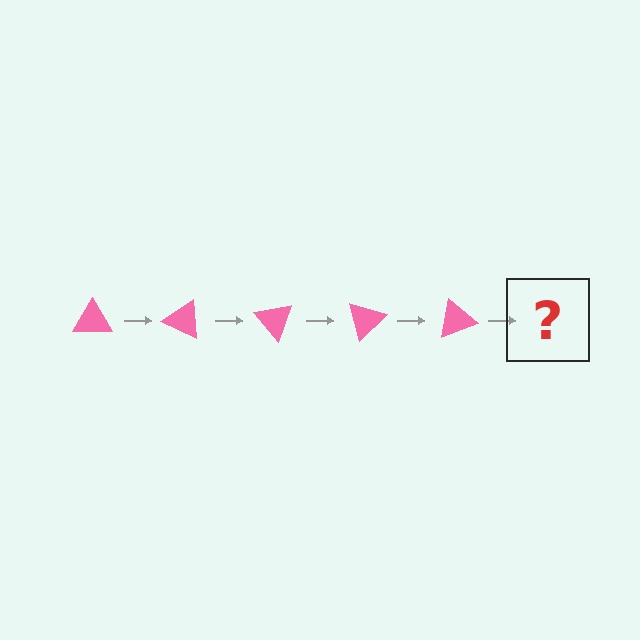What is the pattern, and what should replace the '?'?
The pattern is that the triangle rotates 25 degrees each step. The '?' should be a pink triangle rotated 125 degrees.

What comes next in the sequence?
The next element should be a pink triangle rotated 125 degrees.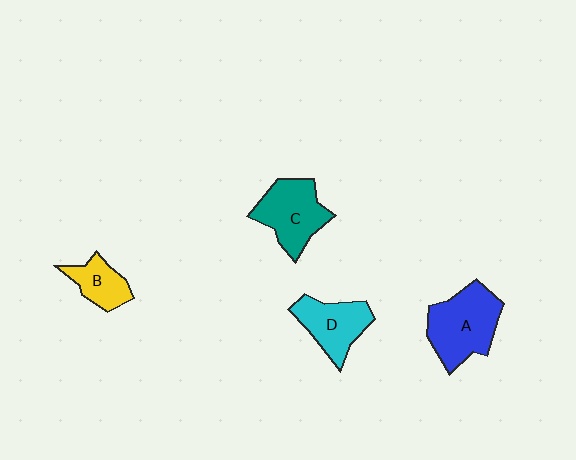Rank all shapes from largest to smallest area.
From largest to smallest: A (blue), C (teal), D (cyan), B (yellow).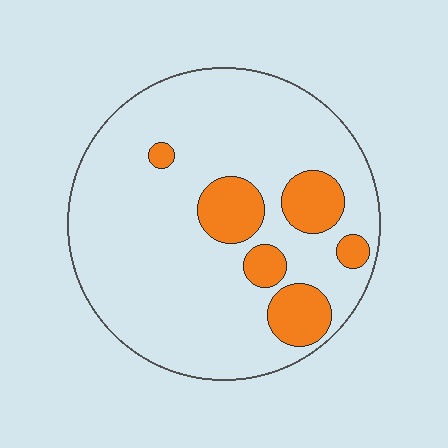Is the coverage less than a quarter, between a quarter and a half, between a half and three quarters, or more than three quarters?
Less than a quarter.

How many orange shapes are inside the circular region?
6.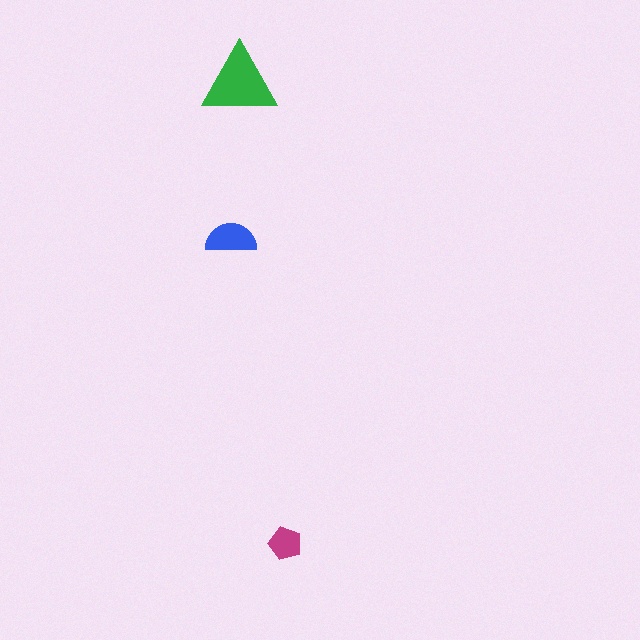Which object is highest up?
The green triangle is topmost.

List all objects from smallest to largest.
The magenta pentagon, the blue semicircle, the green triangle.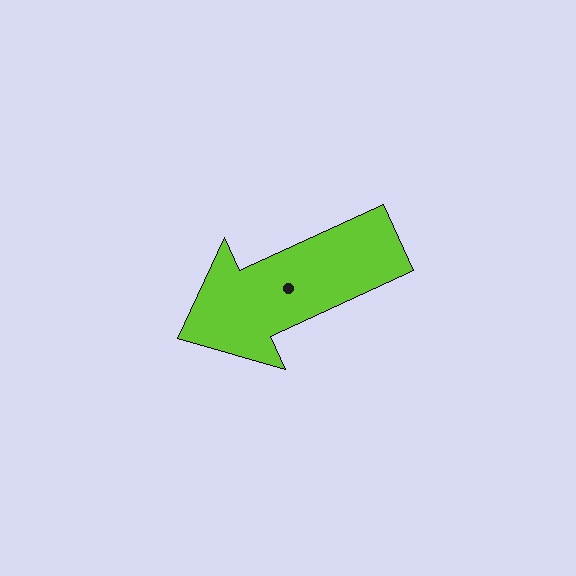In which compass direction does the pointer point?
Southwest.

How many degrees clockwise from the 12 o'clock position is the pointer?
Approximately 245 degrees.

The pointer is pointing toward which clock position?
Roughly 8 o'clock.